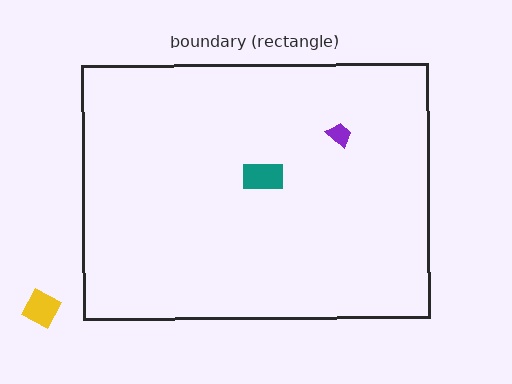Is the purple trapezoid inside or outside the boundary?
Inside.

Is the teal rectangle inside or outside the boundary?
Inside.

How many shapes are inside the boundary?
2 inside, 1 outside.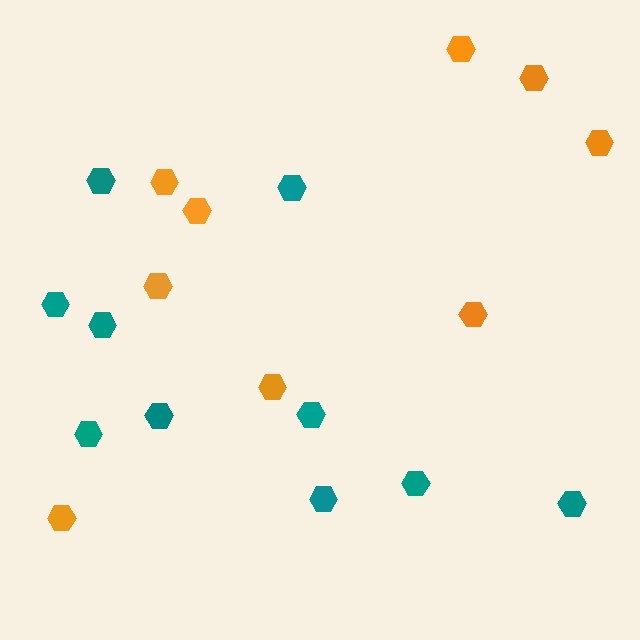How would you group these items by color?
There are 2 groups: one group of teal hexagons (10) and one group of orange hexagons (9).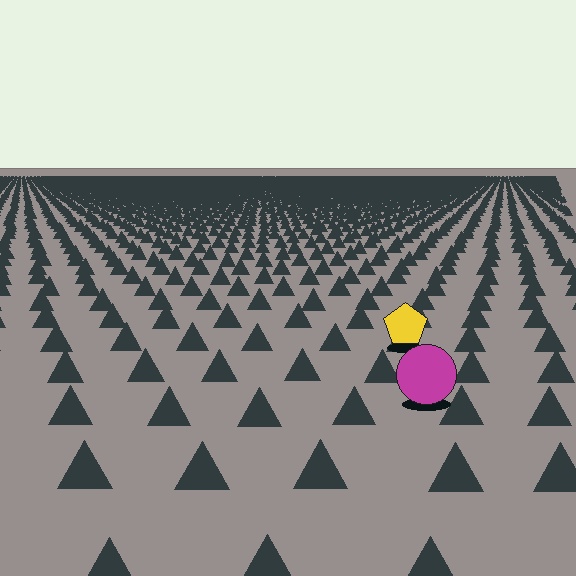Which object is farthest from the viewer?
The yellow pentagon is farthest from the viewer. It appears smaller and the ground texture around it is denser.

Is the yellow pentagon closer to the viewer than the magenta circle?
No. The magenta circle is closer — you can tell from the texture gradient: the ground texture is coarser near it.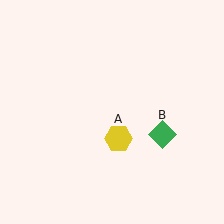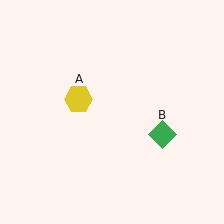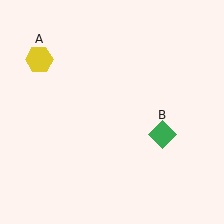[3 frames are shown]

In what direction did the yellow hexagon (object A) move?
The yellow hexagon (object A) moved up and to the left.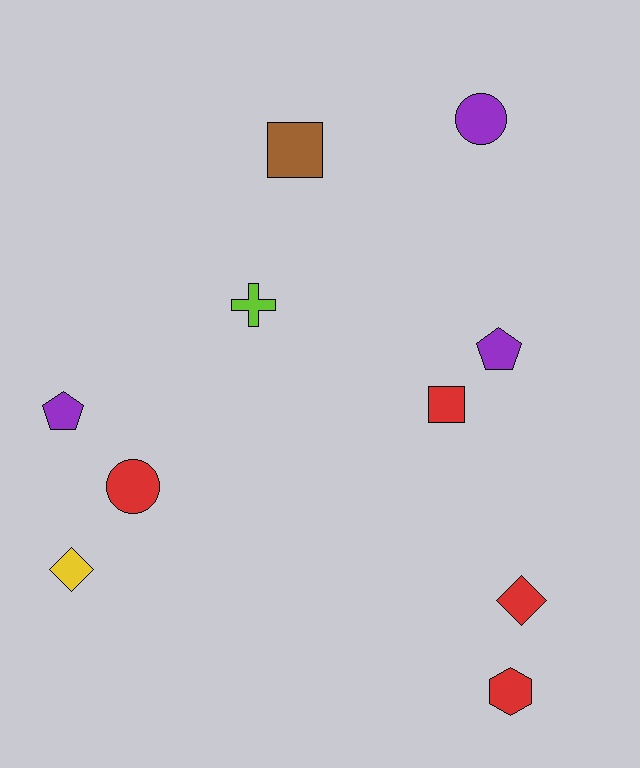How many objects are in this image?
There are 10 objects.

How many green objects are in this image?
There are no green objects.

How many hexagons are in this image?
There is 1 hexagon.